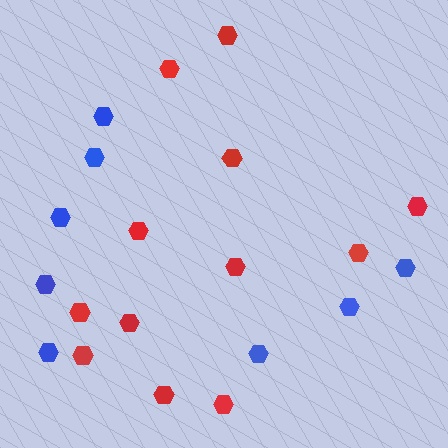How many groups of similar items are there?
There are 2 groups: one group of red hexagons (12) and one group of blue hexagons (8).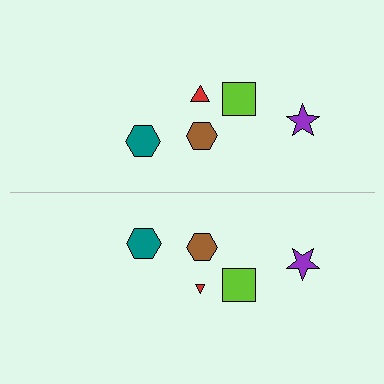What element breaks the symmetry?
The red triangle on the bottom side has a different size than its mirror counterpart.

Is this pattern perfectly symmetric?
No, the pattern is not perfectly symmetric. The red triangle on the bottom side has a different size than its mirror counterpart.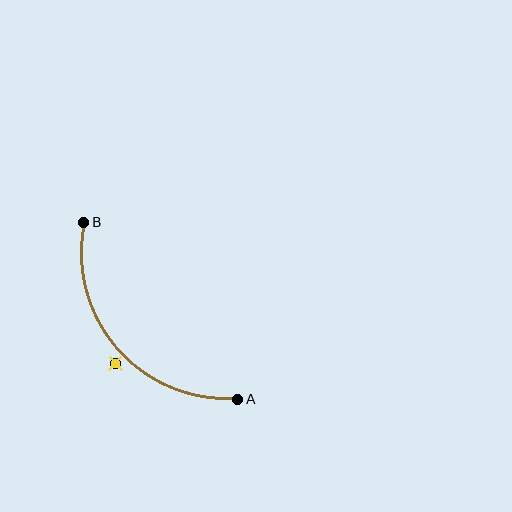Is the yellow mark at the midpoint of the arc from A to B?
No — the yellow mark does not lie on the arc at all. It sits slightly outside the curve.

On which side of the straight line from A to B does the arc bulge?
The arc bulges below and to the left of the straight line connecting A and B.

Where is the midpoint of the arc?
The arc midpoint is the point on the curve farthest from the straight line joining A and B. It sits below and to the left of that line.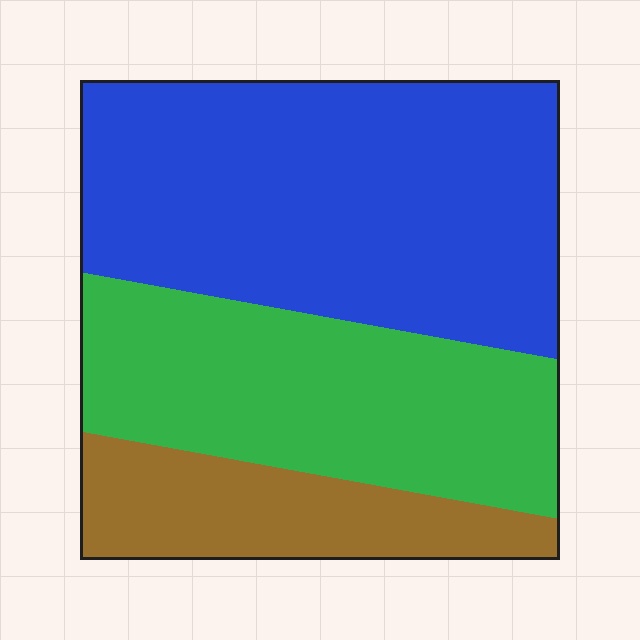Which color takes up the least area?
Brown, at roughly 20%.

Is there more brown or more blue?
Blue.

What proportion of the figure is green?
Green covers roughly 35% of the figure.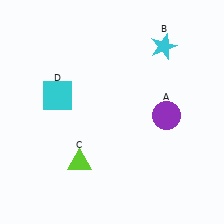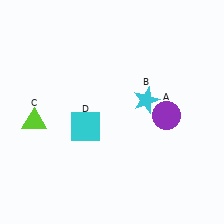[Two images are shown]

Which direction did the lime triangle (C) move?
The lime triangle (C) moved left.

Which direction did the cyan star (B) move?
The cyan star (B) moved down.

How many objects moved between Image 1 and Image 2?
3 objects moved between the two images.